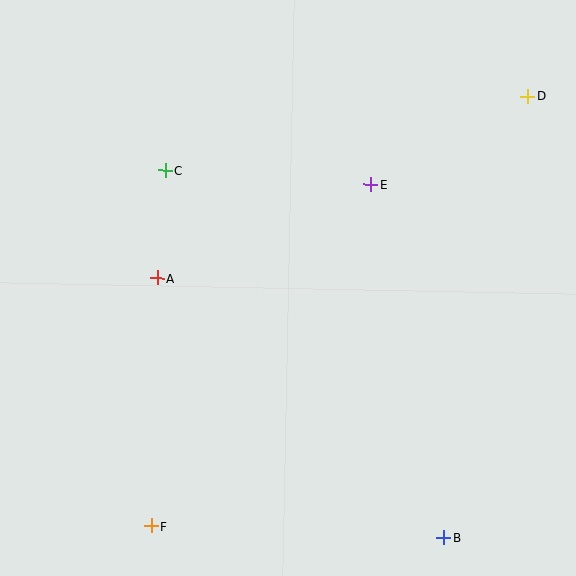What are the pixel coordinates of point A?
Point A is at (157, 278).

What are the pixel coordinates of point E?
Point E is at (371, 184).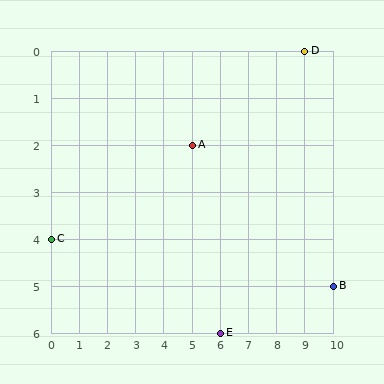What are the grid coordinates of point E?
Point E is at grid coordinates (6, 6).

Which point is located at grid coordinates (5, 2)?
Point A is at (5, 2).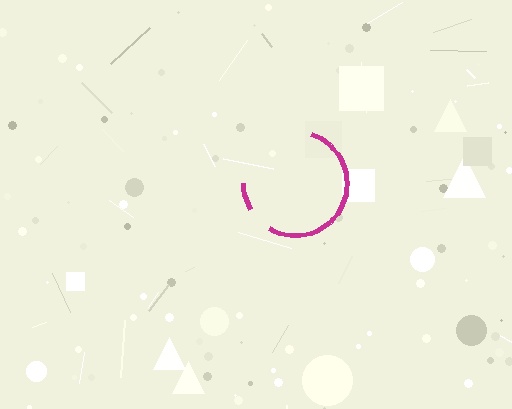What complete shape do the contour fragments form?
The contour fragments form a circle.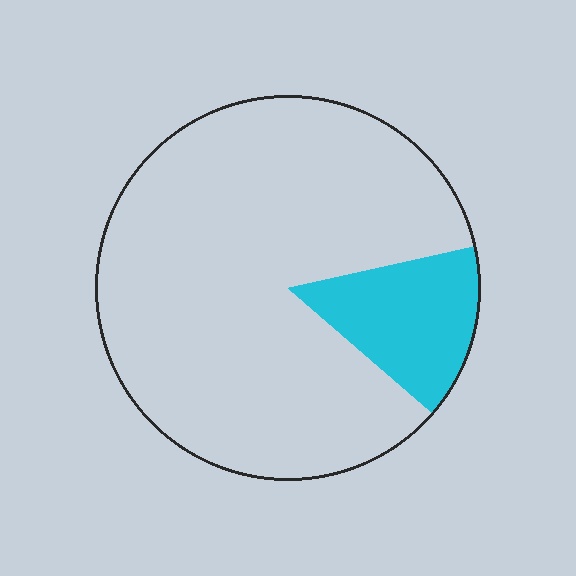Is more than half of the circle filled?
No.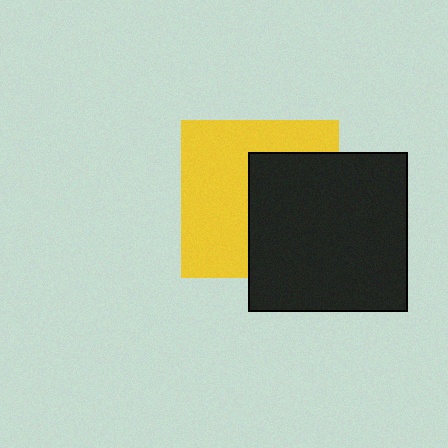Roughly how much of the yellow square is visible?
About half of it is visible (roughly 54%).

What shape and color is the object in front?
The object in front is a black square.